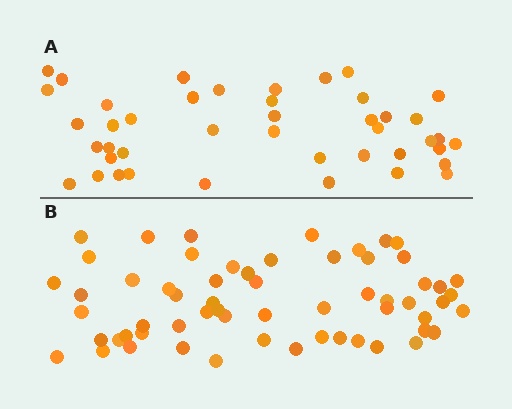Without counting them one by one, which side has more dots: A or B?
Region B (the bottom region) has more dots.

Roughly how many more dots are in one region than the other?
Region B has approximately 15 more dots than region A.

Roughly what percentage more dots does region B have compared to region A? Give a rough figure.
About 40% more.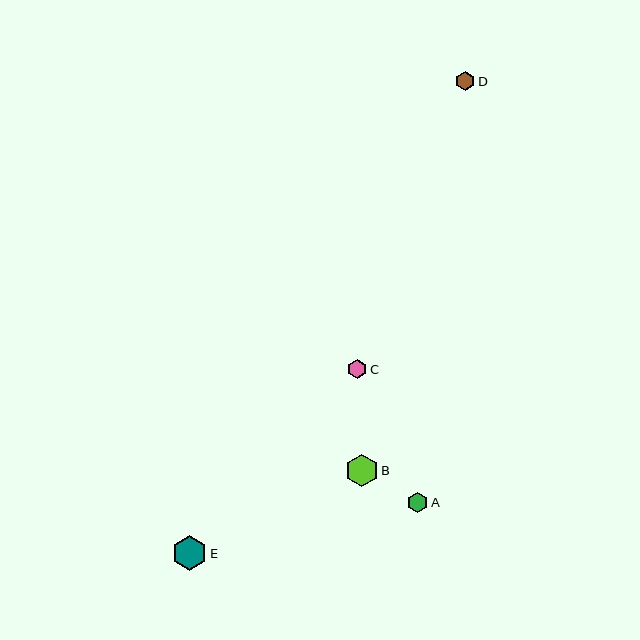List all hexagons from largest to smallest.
From largest to smallest: E, B, A, C, D.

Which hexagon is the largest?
Hexagon E is the largest with a size of approximately 35 pixels.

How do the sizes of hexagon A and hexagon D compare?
Hexagon A and hexagon D are approximately the same size.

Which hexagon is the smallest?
Hexagon D is the smallest with a size of approximately 19 pixels.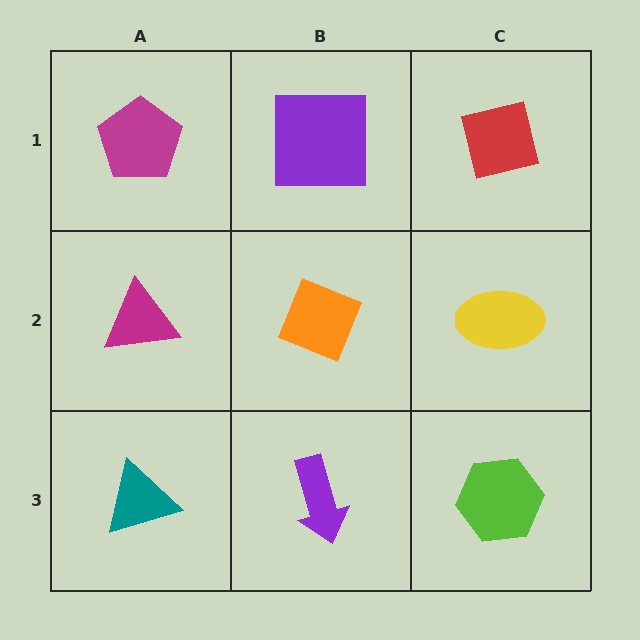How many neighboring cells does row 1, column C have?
2.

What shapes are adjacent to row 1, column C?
A yellow ellipse (row 2, column C), a purple square (row 1, column B).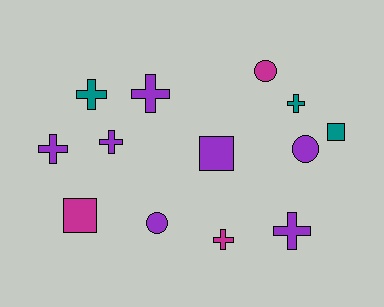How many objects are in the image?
There are 13 objects.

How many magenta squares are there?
There is 1 magenta square.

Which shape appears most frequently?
Cross, with 7 objects.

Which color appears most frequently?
Purple, with 7 objects.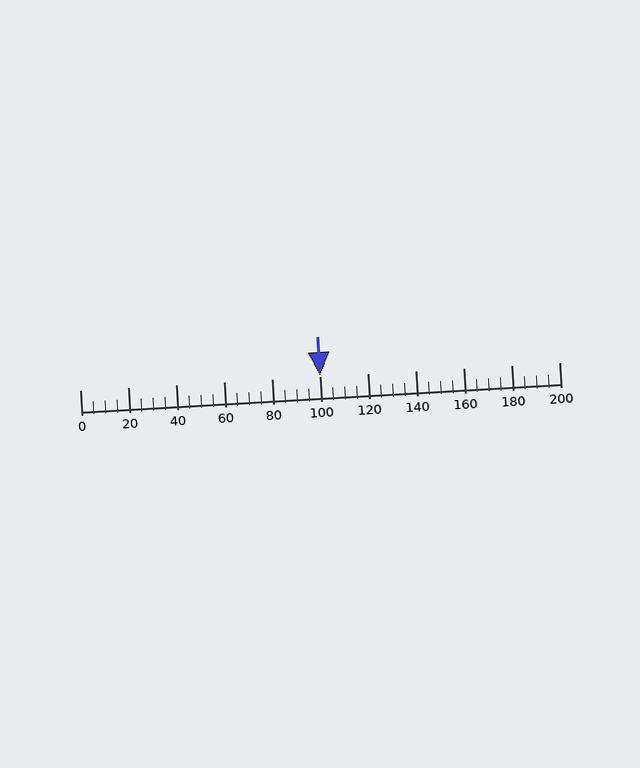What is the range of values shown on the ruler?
The ruler shows values from 0 to 200.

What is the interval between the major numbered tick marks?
The major tick marks are spaced 20 units apart.